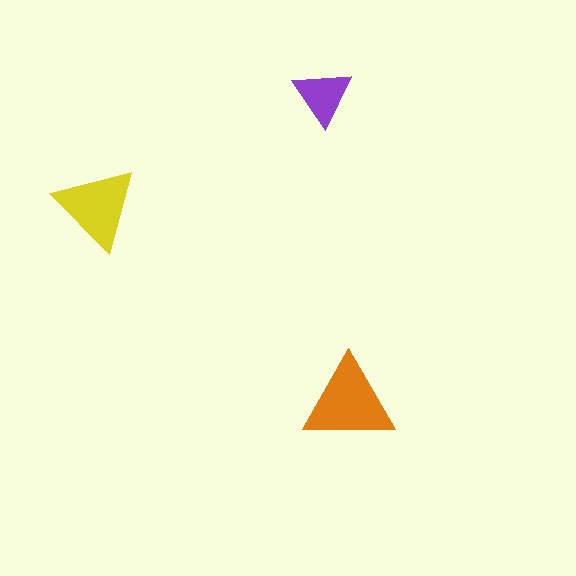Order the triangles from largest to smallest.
the orange one, the yellow one, the purple one.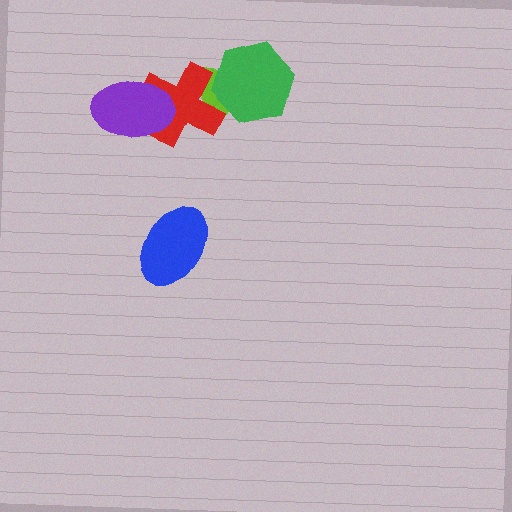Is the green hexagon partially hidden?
No, no other shape covers it.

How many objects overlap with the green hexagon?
2 objects overlap with the green hexagon.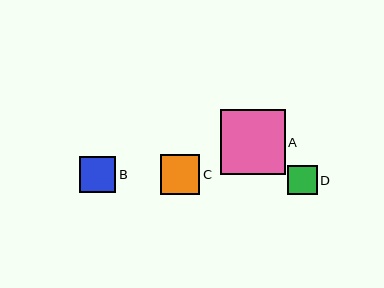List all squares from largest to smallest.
From largest to smallest: A, C, B, D.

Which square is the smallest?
Square D is the smallest with a size of approximately 29 pixels.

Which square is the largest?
Square A is the largest with a size of approximately 65 pixels.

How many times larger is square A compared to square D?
Square A is approximately 2.2 times the size of square D.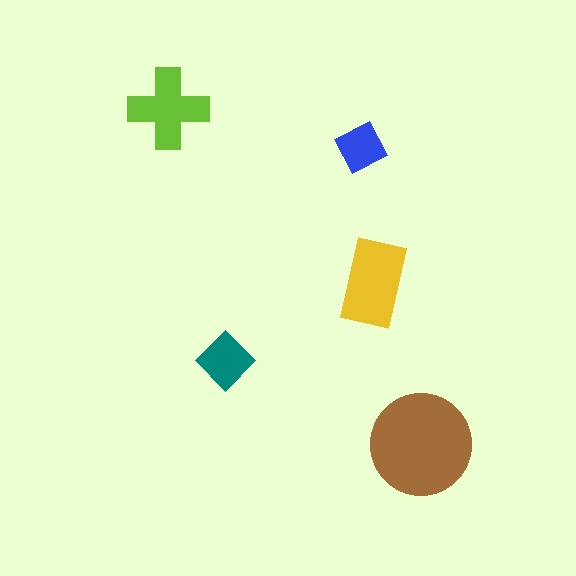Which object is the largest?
The brown circle.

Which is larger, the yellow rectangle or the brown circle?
The brown circle.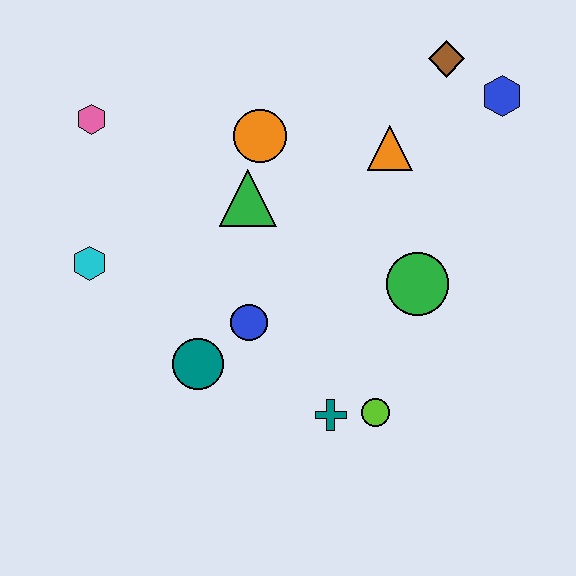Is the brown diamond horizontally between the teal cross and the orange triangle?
No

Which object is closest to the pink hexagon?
The cyan hexagon is closest to the pink hexagon.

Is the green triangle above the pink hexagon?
No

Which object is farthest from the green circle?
The pink hexagon is farthest from the green circle.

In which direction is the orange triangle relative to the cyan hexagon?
The orange triangle is to the right of the cyan hexagon.